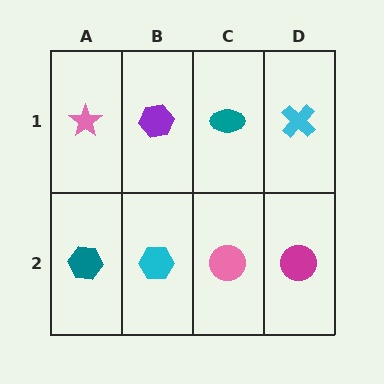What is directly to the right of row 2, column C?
A magenta circle.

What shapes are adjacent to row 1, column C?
A pink circle (row 2, column C), a purple hexagon (row 1, column B), a cyan cross (row 1, column D).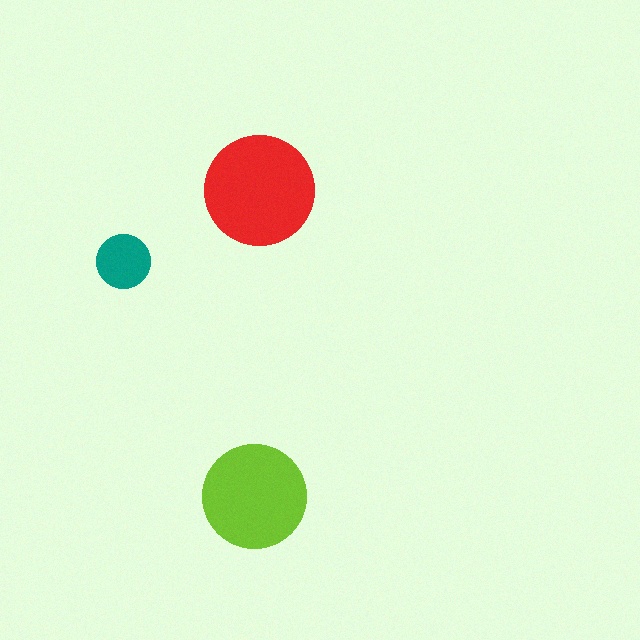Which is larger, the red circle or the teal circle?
The red one.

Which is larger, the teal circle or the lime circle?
The lime one.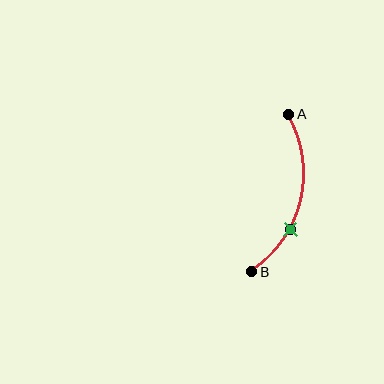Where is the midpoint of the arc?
The arc midpoint is the point on the curve farthest from the straight line joining A and B. It sits to the right of that line.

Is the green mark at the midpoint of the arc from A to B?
No. The green mark lies on the arc but is closer to endpoint B. The arc midpoint would be at the point on the curve equidistant along the arc from both A and B.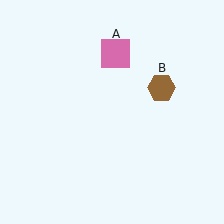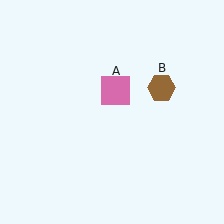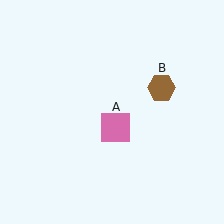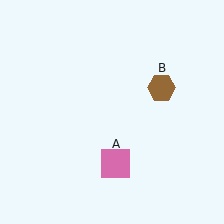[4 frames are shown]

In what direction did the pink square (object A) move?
The pink square (object A) moved down.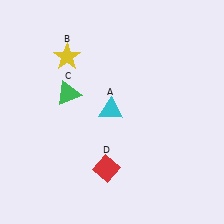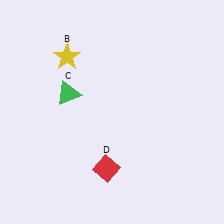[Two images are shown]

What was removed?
The cyan triangle (A) was removed in Image 2.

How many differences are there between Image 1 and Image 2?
There is 1 difference between the two images.